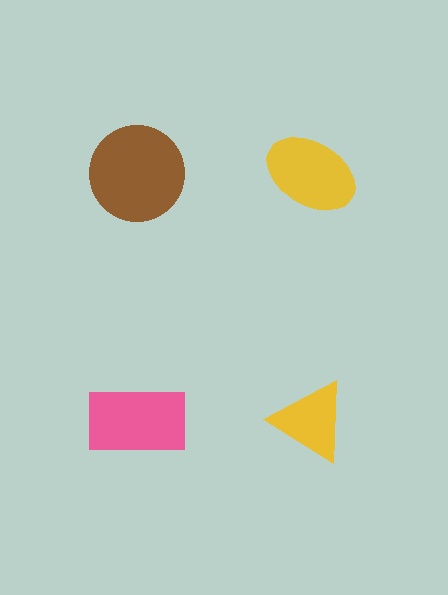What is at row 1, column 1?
A brown circle.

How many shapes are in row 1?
2 shapes.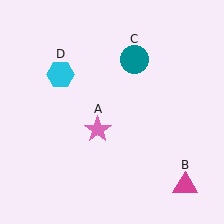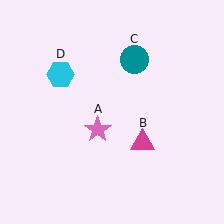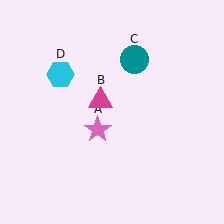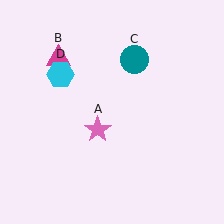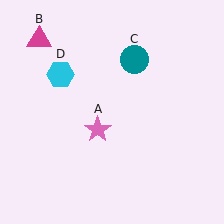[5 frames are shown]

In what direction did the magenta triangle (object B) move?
The magenta triangle (object B) moved up and to the left.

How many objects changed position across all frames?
1 object changed position: magenta triangle (object B).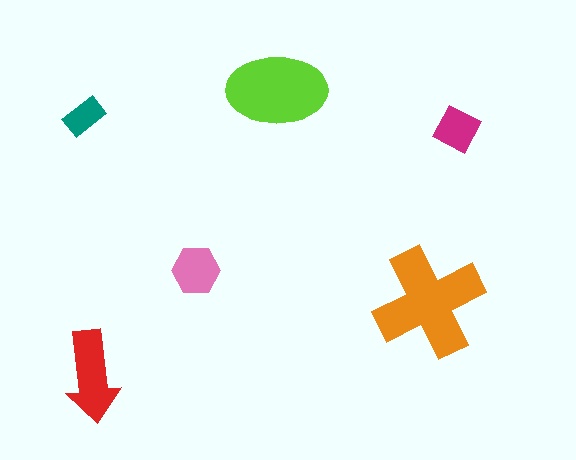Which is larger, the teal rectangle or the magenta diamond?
The magenta diamond.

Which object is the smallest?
The teal rectangle.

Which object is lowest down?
The red arrow is bottommost.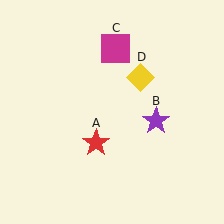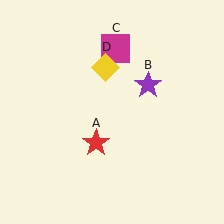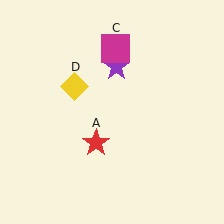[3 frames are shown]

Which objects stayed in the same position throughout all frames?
Red star (object A) and magenta square (object C) remained stationary.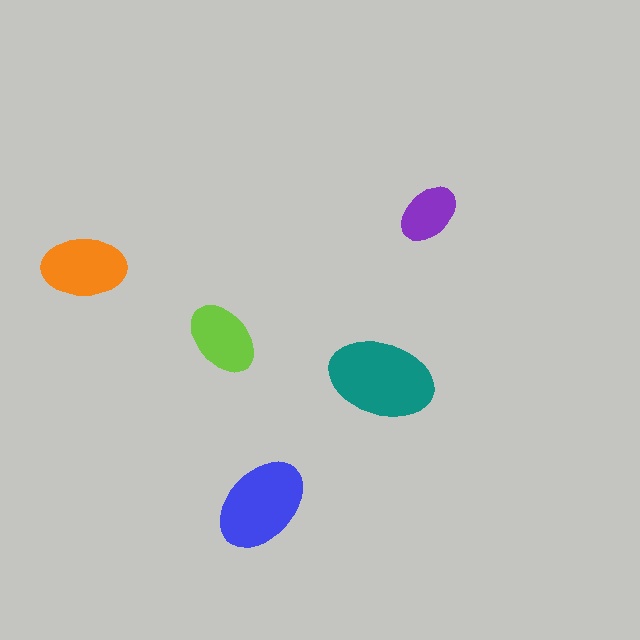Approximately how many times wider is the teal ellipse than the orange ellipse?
About 1.5 times wider.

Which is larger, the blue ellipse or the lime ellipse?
The blue one.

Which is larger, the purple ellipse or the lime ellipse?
The lime one.